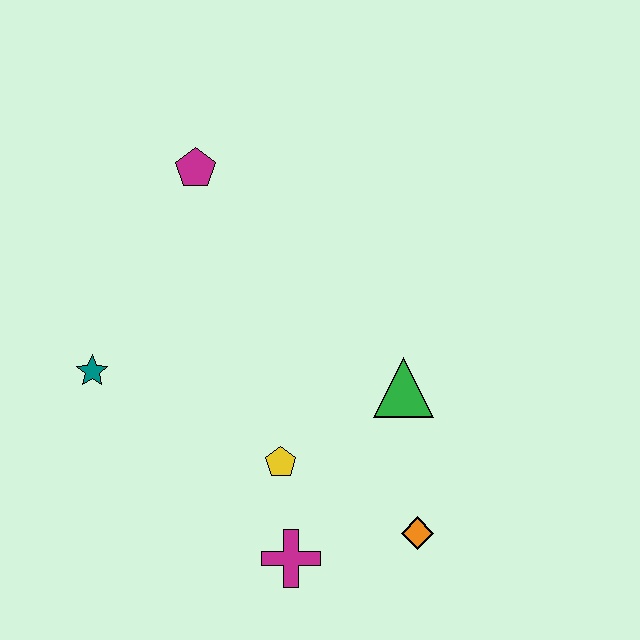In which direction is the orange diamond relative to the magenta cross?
The orange diamond is to the right of the magenta cross.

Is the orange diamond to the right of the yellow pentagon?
Yes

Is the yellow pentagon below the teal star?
Yes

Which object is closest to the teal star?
The yellow pentagon is closest to the teal star.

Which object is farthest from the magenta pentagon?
The orange diamond is farthest from the magenta pentagon.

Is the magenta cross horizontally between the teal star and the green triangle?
Yes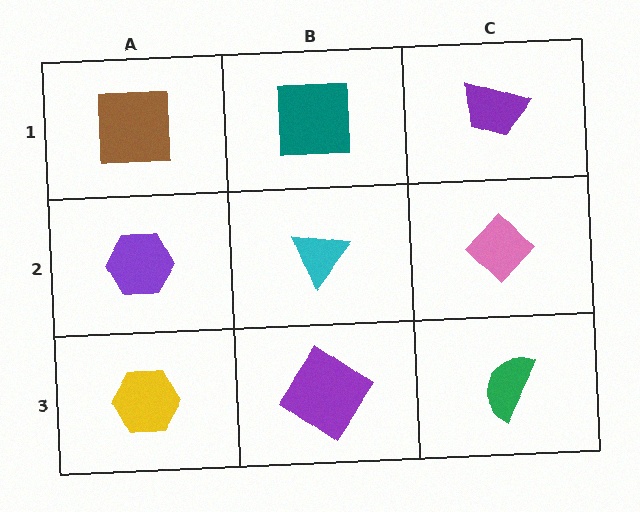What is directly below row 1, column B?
A cyan triangle.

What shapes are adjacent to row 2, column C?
A purple trapezoid (row 1, column C), a green semicircle (row 3, column C), a cyan triangle (row 2, column B).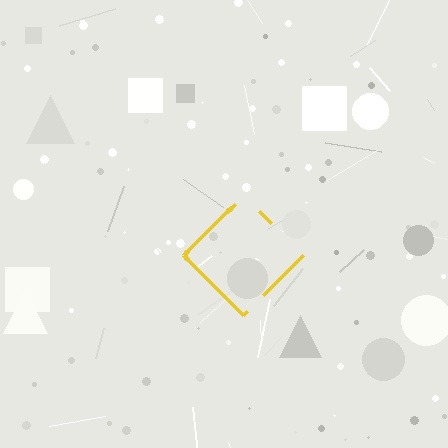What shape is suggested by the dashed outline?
The dashed outline suggests a diamond.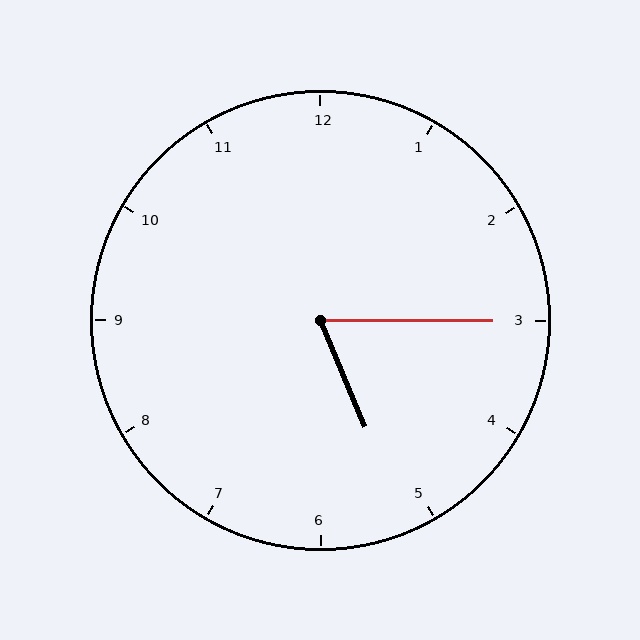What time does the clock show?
5:15.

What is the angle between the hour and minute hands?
Approximately 68 degrees.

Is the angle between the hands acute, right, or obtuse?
It is acute.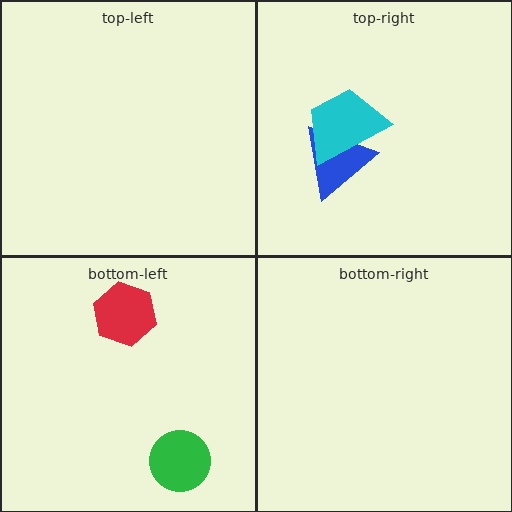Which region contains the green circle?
The bottom-left region.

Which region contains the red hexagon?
The bottom-left region.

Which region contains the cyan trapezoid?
The top-right region.